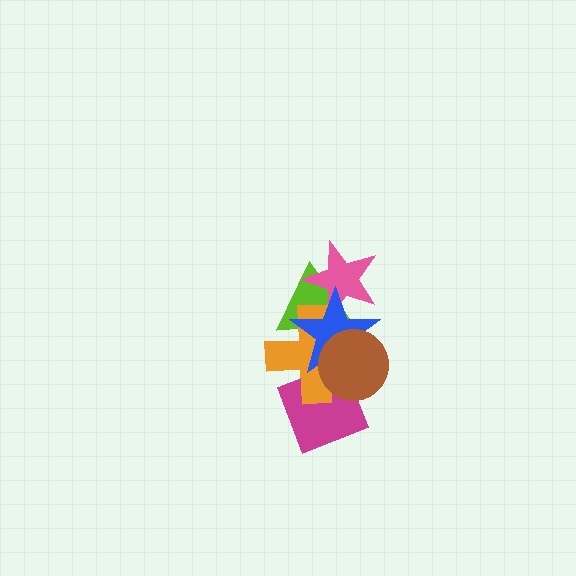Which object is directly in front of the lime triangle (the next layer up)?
The pink star is directly in front of the lime triangle.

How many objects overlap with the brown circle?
3 objects overlap with the brown circle.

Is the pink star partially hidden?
Yes, it is partially covered by another shape.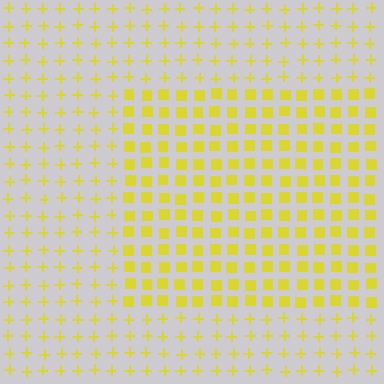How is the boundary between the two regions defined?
The boundary is defined by a change in element shape: squares inside vs. plus signs outside. All elements share the same color and spacing.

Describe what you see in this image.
The image is filled with small yellow elements arranged in a uniform grid. A rectangle-shaped region contains squares, while the surrounding area contains plus signs. The boundary is defined purely by the change in element shape.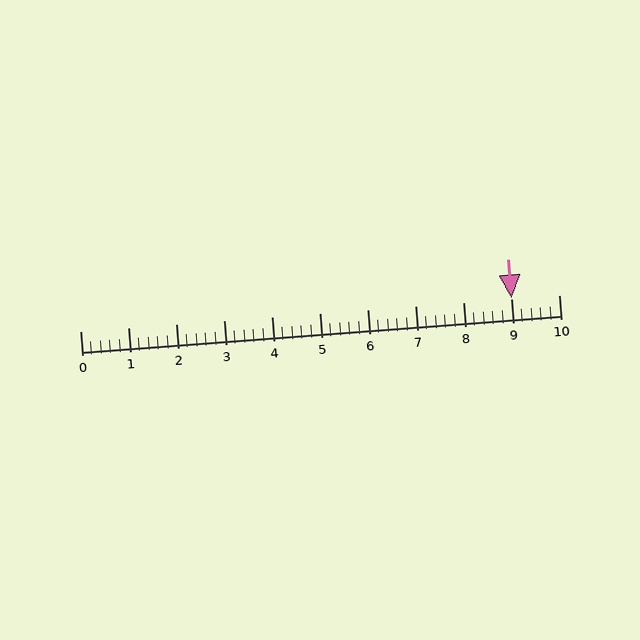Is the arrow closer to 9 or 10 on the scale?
The arrow is closer to 9.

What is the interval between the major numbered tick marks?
The major tick marks are spaced 1 units apart.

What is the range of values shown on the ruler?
The ruler shows values from 0 to 10.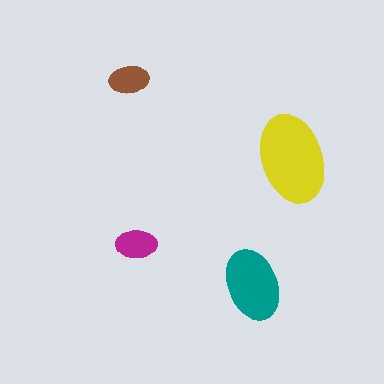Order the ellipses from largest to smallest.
the yellow one, the teal one, the magenta one, the brown one.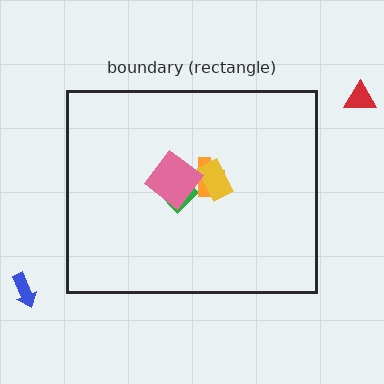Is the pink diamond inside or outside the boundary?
Inside.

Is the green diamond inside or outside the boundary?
Inside.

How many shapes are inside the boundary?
4 inside, 2 outside.